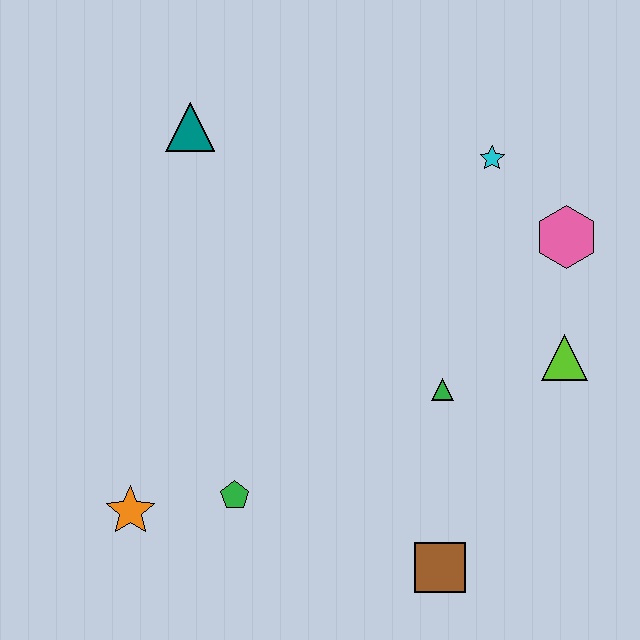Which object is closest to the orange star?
The green pentagon is closest to the orange star.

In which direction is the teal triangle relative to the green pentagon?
The teal triangle is above the green pentagon.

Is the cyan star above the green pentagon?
Yes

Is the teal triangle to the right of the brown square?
No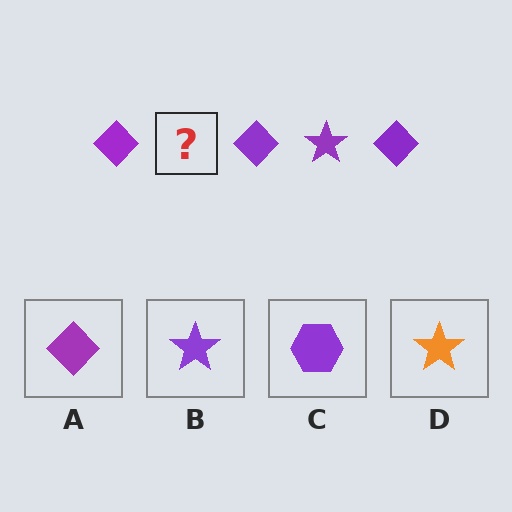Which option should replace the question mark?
Option B.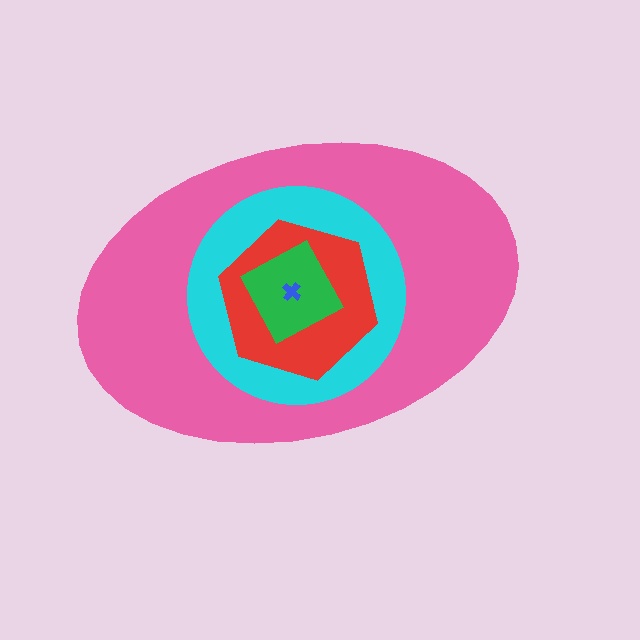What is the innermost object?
The blue cross.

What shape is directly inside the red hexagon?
The green square.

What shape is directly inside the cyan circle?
The red hexagon.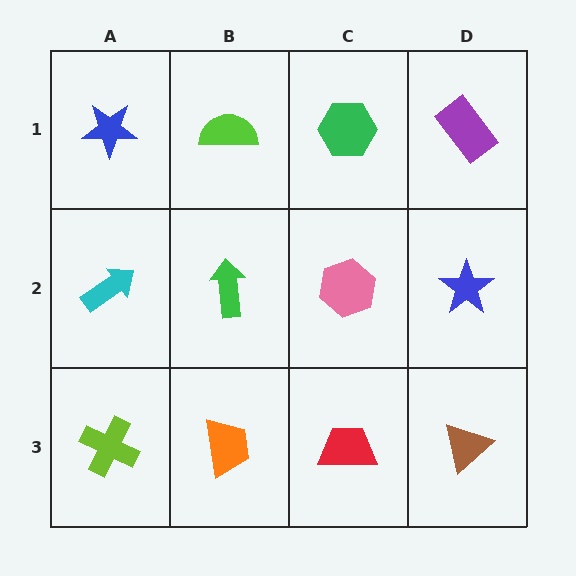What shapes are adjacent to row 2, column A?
A blue star (row 1, column A), a lime cross (row 3, column A), a green arrow (row 2, column B).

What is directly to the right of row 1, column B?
A green hexagon.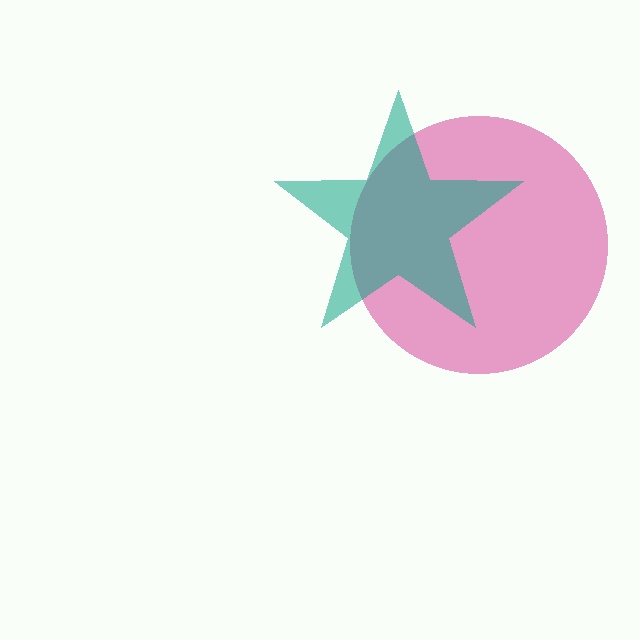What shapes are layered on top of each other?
The layered shapes are: a magenta circle, a teal star.